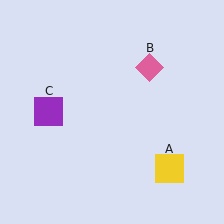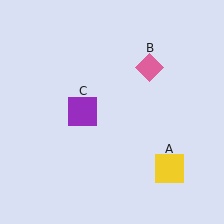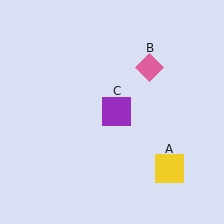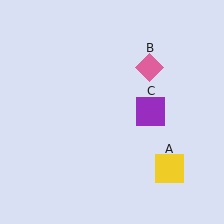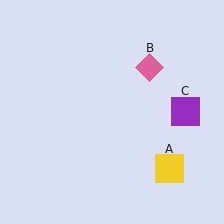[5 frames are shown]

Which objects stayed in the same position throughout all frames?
Yellow square (object A) and pink diamond (object B) remained stationary.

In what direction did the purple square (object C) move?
The purple square (object C) moved right.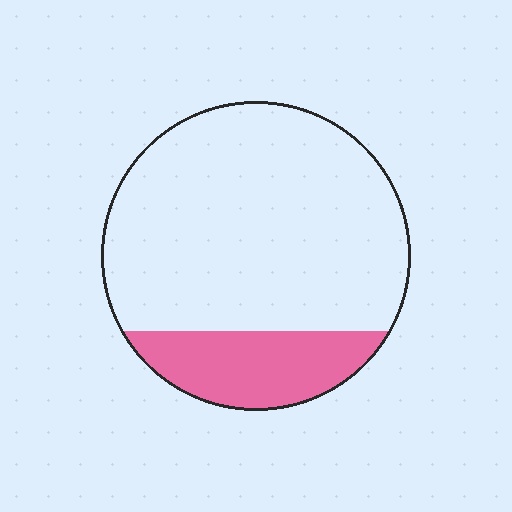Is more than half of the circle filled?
No.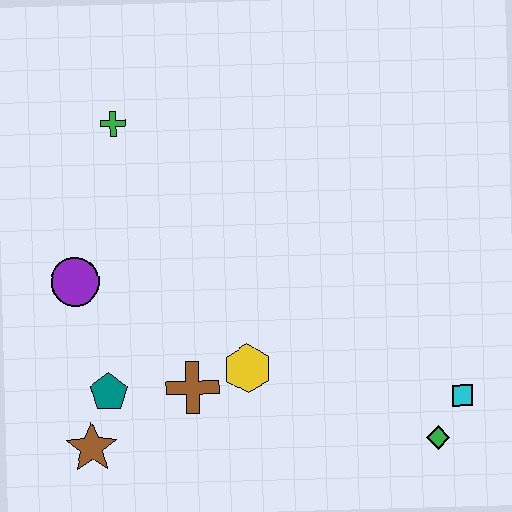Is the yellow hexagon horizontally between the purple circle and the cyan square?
Yes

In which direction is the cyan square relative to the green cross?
The cyan square is to the right of the green cross.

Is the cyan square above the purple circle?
No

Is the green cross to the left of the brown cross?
Yes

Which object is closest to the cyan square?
The green diamond is closest to the cyan square.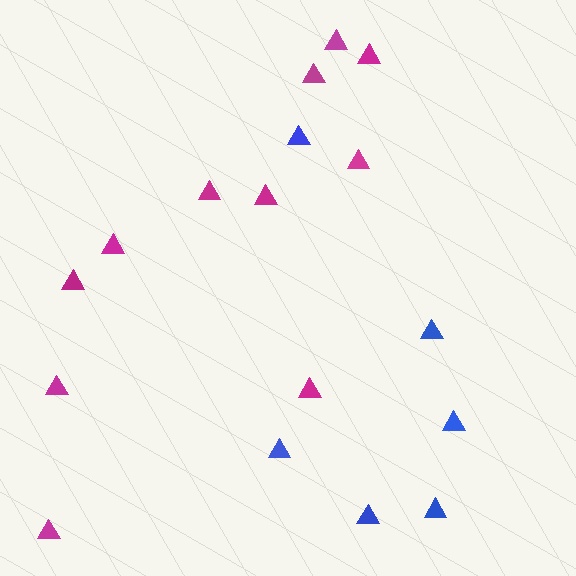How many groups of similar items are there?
There are 2 groups: one group of blue triangles (6) and one group of magenta triangles (11).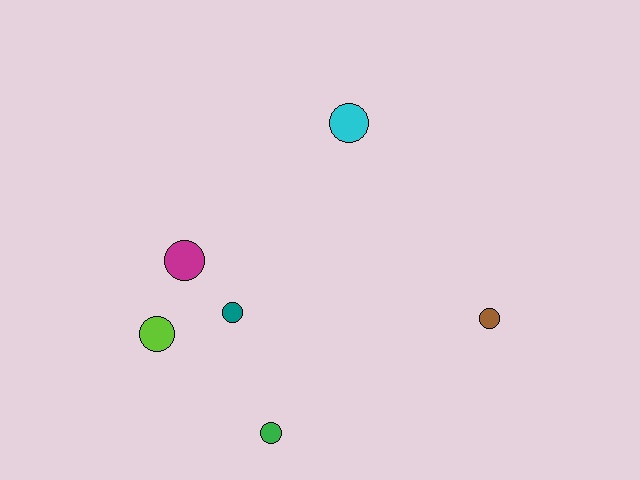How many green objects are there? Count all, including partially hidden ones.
There is 1 green object.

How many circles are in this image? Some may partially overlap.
There are 6 circles.